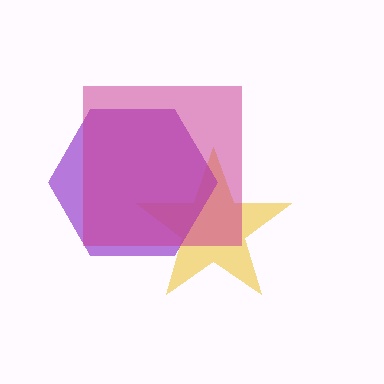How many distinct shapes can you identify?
There are 3 distinct shapes: a yellow star, a purple hexagon, a magenta square.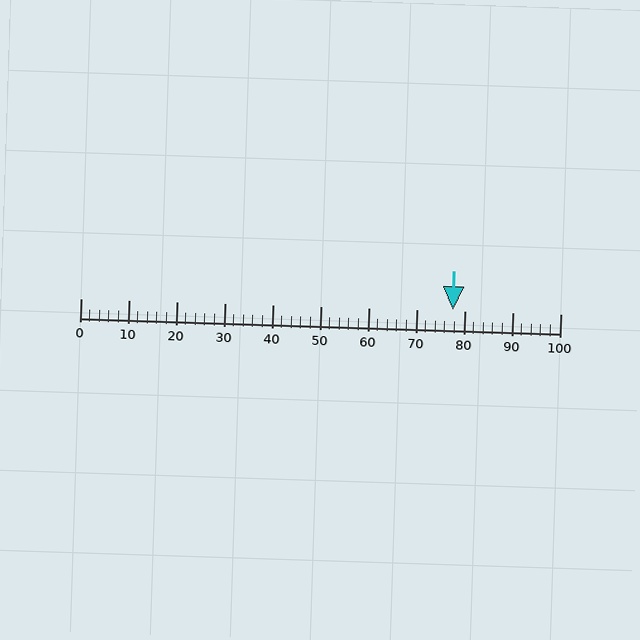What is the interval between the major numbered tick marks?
The major tick marks are spaced 10 units apart.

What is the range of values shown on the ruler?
The ruler shows values from 0 to 100.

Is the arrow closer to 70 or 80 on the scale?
The arrow is closer to 80.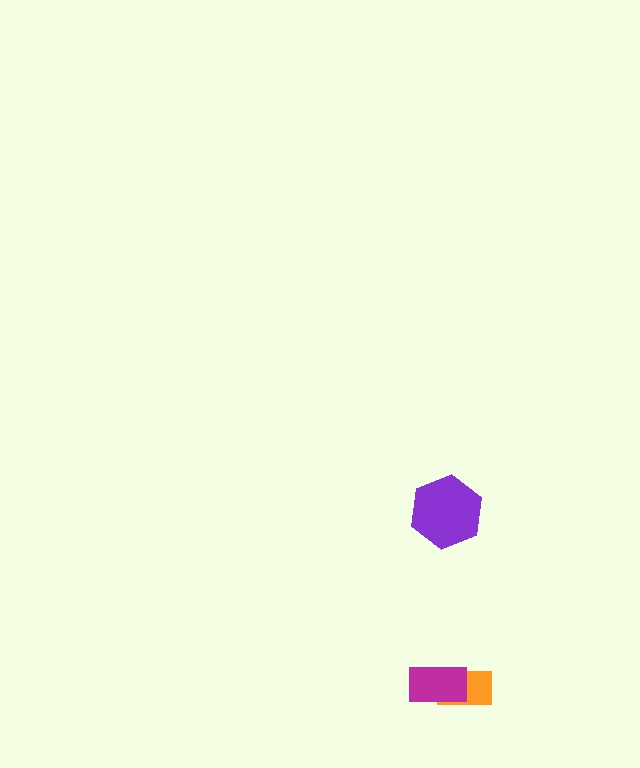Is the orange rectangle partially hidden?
Yes, it is partially covered by another shape.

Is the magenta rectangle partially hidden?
No, no other shape covers it.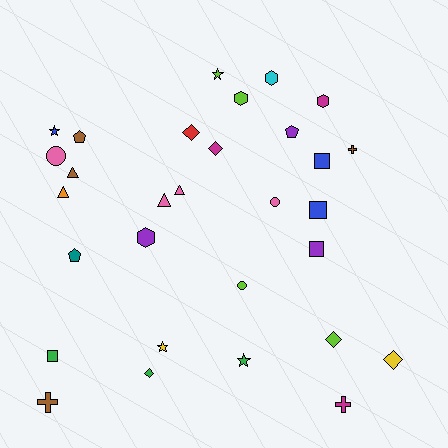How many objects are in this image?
There are 30 objects.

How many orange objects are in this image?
There is 1 orange object.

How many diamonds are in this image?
There are 5 diamonds.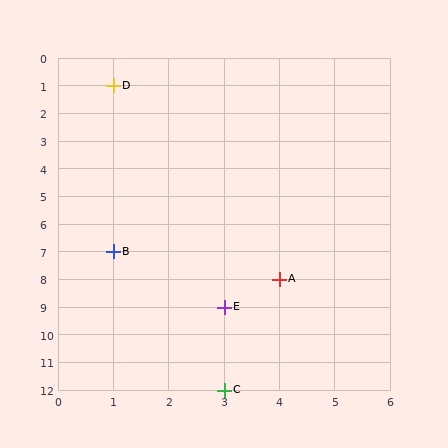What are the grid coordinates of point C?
Point C is at grid coordinates (3, 12).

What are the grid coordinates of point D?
Point D is at grid coordinates (1, 1).